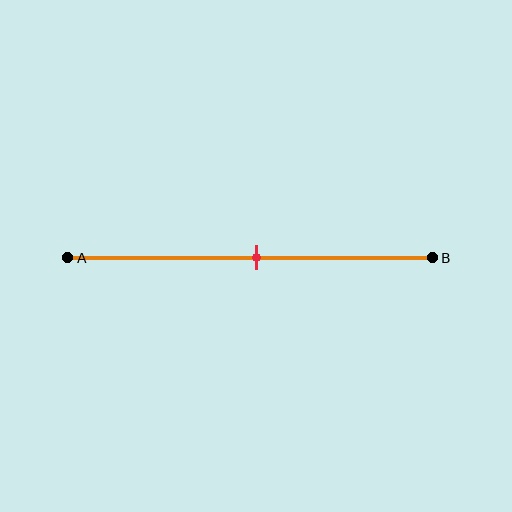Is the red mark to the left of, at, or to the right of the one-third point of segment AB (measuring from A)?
The red mark is to the right of the one-third point of segment AB.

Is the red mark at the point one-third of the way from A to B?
No, the mark is at about 50% from A, not at the 33% one-third point.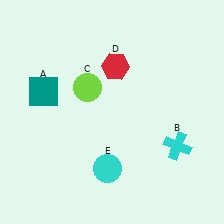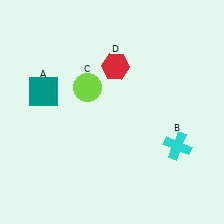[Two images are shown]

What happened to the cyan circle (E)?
The cyan circle (E) was removed in Image 2. It was in the bottom-left area of Image 1.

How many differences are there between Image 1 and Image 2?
There is 1 difference between the two images.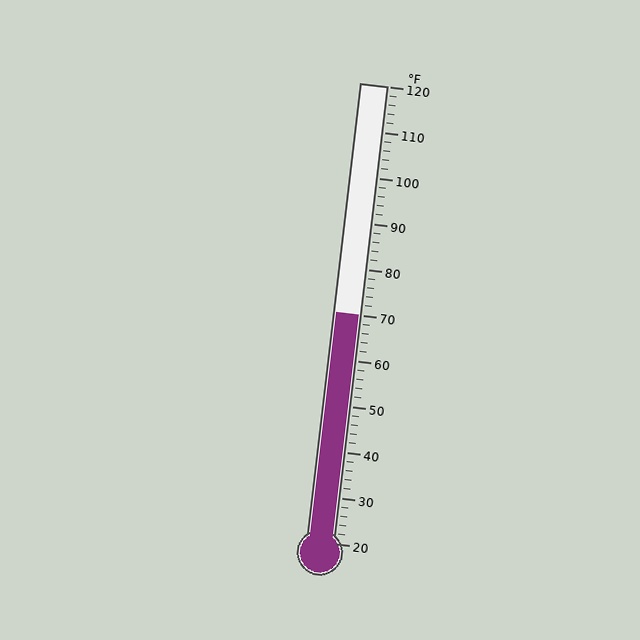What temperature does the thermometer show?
The thermometer shows approximately 70°F.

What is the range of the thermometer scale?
The thermometer scale ranges from 20°F to 120°F.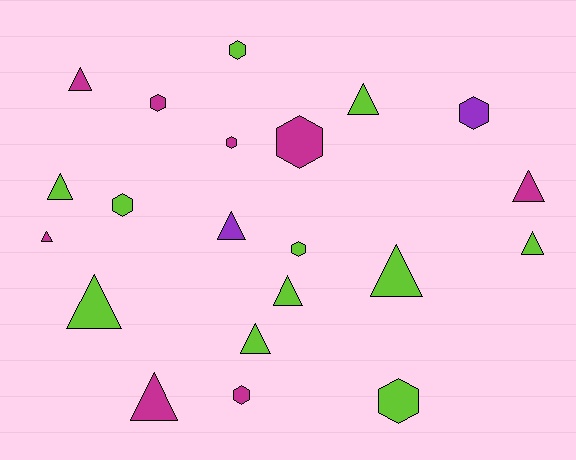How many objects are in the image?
There are 21 objects.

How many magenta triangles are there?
There are 4 magenta triangles.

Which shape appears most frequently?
Triangle, with 12 objects.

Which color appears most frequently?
Lime, with 11 objects.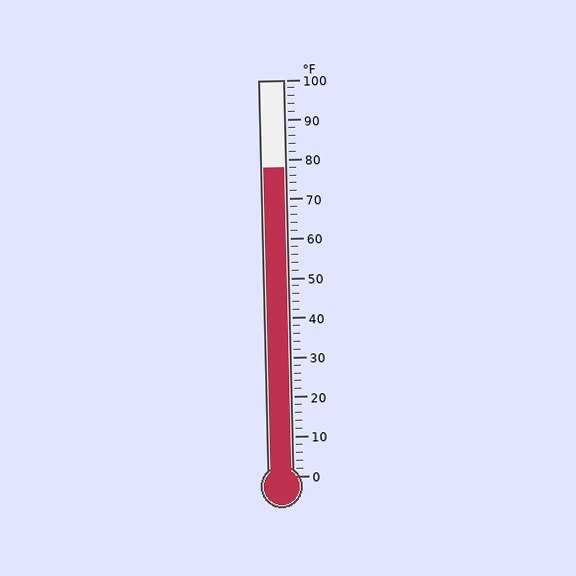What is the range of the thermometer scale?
The thermometer scale ranges from 0°F to 100°F.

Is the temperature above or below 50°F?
The temperature is above 50°F.